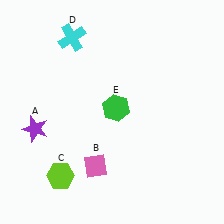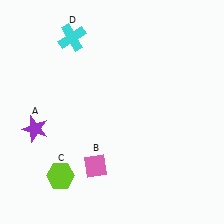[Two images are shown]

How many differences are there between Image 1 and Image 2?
There is 1 difference between the two images.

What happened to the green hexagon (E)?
The green hexagon (E) was removed in Image 2. It was in the top-right area of Image 1.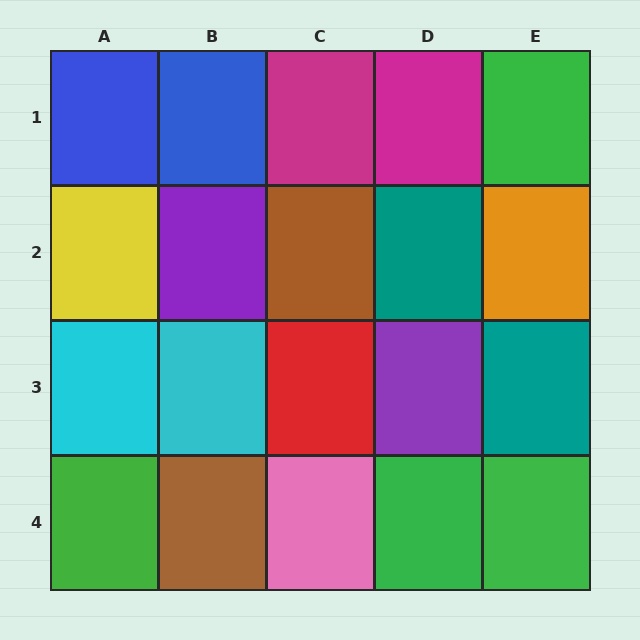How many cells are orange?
1 cell is orange.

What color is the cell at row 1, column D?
Magenta.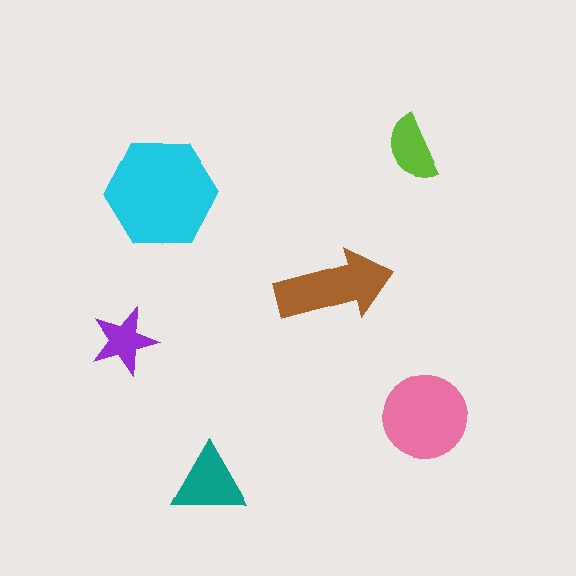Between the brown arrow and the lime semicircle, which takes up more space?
The brown arrow.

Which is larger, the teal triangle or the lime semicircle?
The teal triangle.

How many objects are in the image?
There are 6 objects in the image.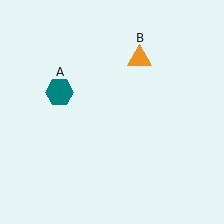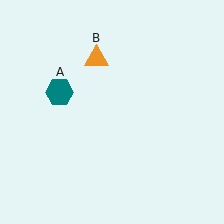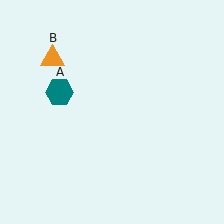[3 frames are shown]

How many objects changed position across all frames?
1 object changed position: orange triangle (object B).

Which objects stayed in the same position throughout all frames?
Teal hexagon (object A) remained stationary.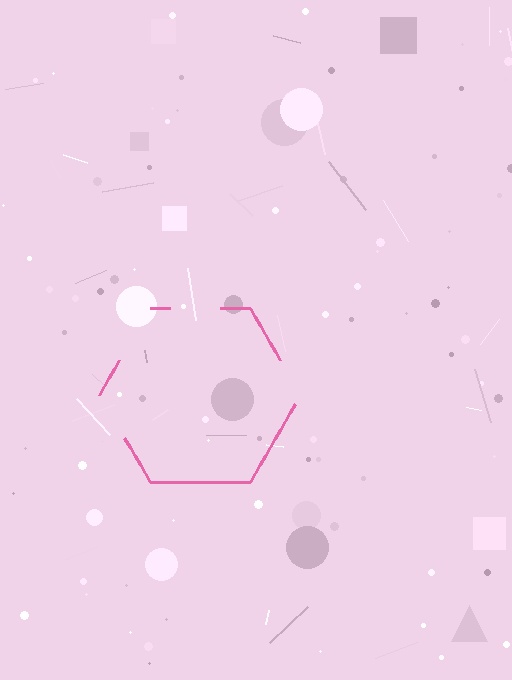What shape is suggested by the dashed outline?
The dashed outline suggests a hexagon.